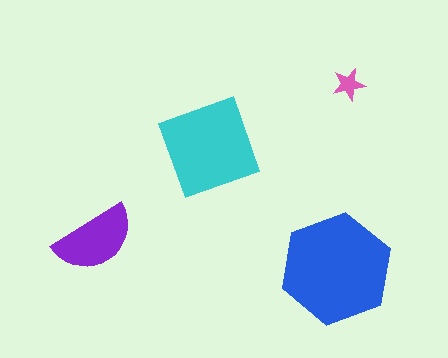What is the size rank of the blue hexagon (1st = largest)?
1st.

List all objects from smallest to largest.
The pink star, the purple semicircle, the cyan diamond, the blue hexagon.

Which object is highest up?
The pink star is topmost.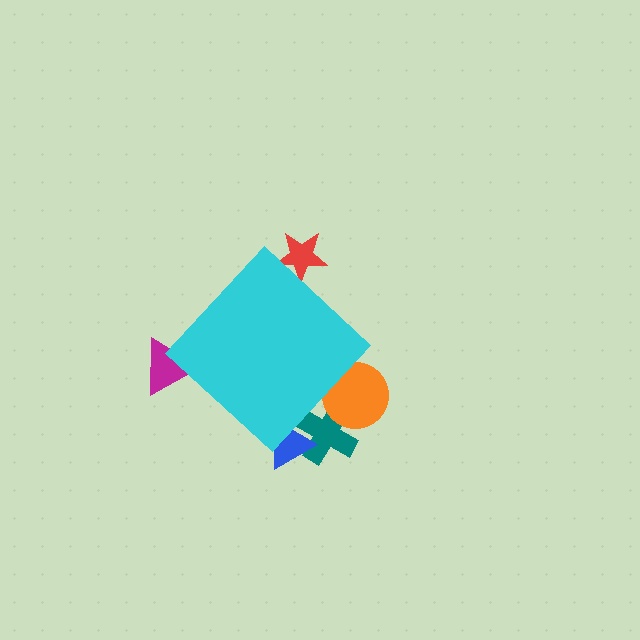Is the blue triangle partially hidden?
Yes, the blue triangle is partially hidden behind the cyan diamond.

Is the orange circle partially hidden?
Yes, the orange circle is partially hidden behind the cyan diamond.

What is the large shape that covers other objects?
A cyan diamond.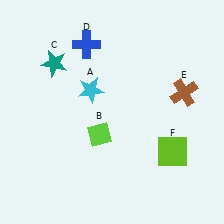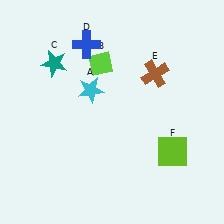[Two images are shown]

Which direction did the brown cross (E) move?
The brown cross (E) moved left.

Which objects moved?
The objects that moved are: the lime diamond (B), the brown cross (E).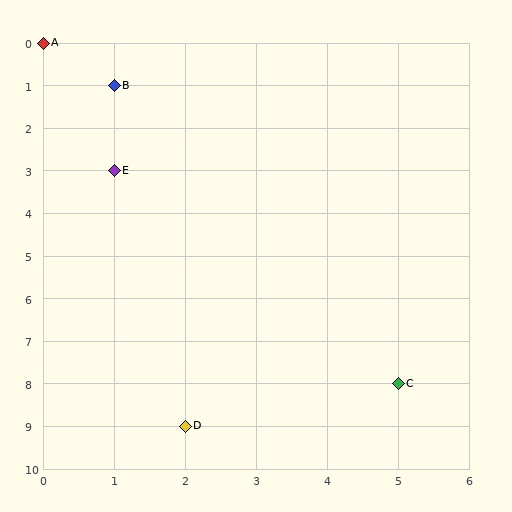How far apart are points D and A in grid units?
Points D and A are 2 columns and 9 rows apart (about 9.2 grid units diagonally).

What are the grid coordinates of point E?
Point E is at grid coordinates (1, 3).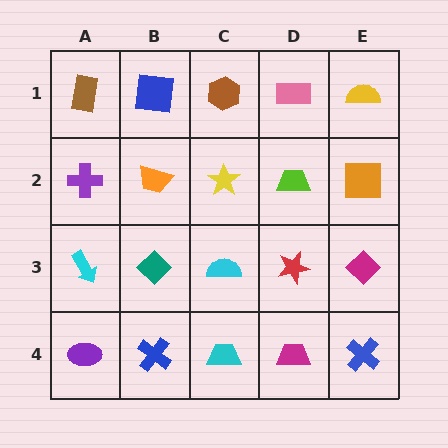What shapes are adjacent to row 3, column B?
An orange trapezoid (row 2, column B), a blue cross (row 4, column B), a cyan arrow (row 3, column A), a cyan semicircle (row 3, column C).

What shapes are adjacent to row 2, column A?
A brown rectangle (row 1, column A), a cyan arrow (row 3, column A), an orange trapezoid (row 2, column B).